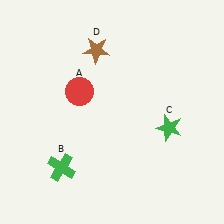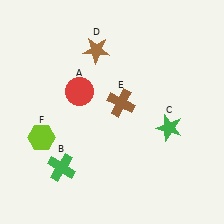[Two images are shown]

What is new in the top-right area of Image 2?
A brown cross (E) was added in the top-right area of Image 2.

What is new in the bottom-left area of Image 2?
A lime hexagon (F) was added in the bottom-left area of Image 2.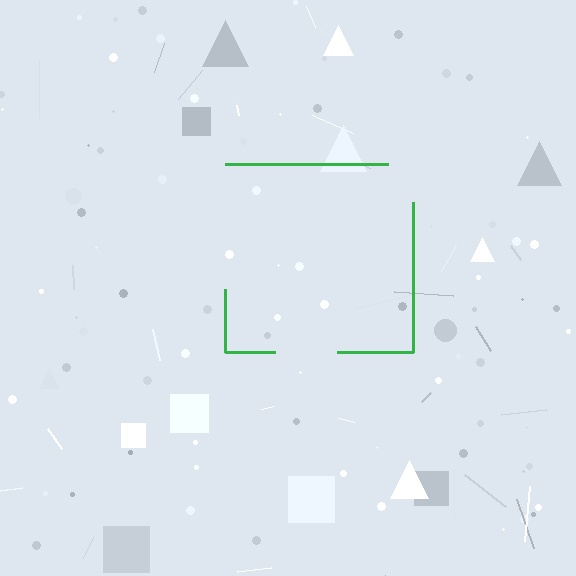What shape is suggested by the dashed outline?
The dashed outline suggests a square.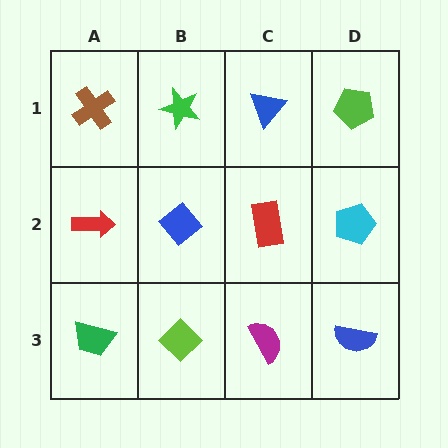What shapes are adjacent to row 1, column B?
A blue diamond (row 2, column B), a brown cross (row 1, column A), a blue triangle (row 1, column C).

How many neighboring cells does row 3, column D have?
2.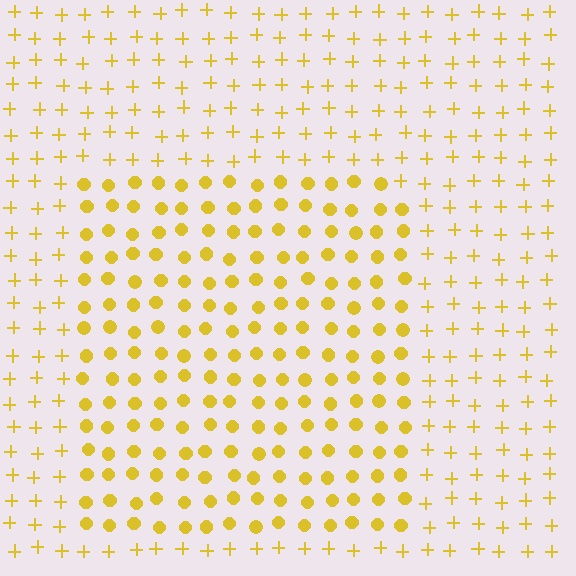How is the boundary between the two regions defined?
The boundary is defined by a change in element shape: circles inside vs. plus signs outside. All elements share the same color and spacing.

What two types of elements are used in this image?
The image uses circles inside the rectangle region and plus signs outside it.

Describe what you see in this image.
The image is filled with small yellow elements arranged in a uniform grid. A rectangle-shaped region contains circles, while the surrounding area contains plus signs. The boundary is defined purely by the change in element shape.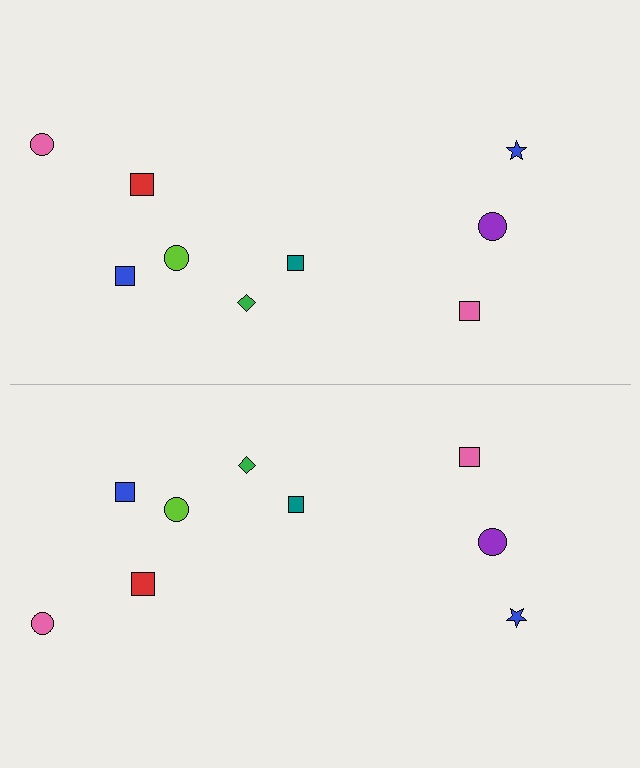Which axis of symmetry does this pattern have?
The pattern has a horizontal axis of symmetry running through the center of the image.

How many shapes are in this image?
There are 18 shapes in this image.